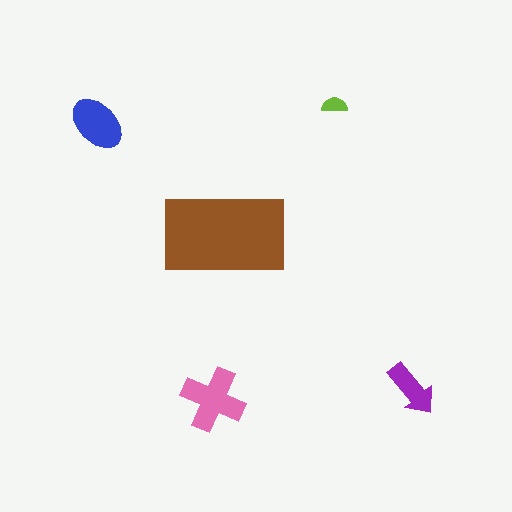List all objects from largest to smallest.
The brown rectangle, the pink cross, the blue ellipse, the purple arrow, the lime semicircle.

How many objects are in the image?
There are 5 objects in the image.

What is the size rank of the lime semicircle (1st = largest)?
5th.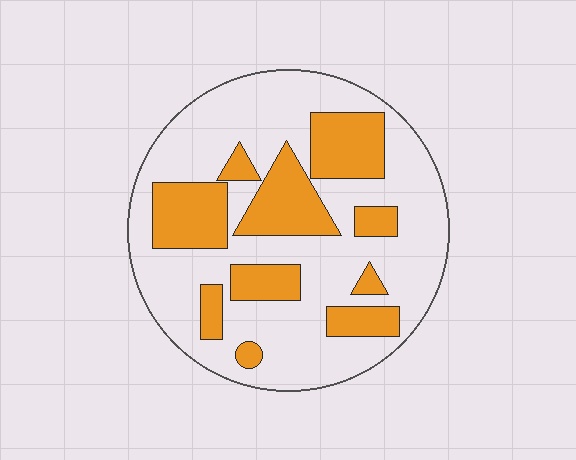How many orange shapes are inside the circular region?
10.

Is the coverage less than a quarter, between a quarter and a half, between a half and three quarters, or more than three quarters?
Between a quarter and a half.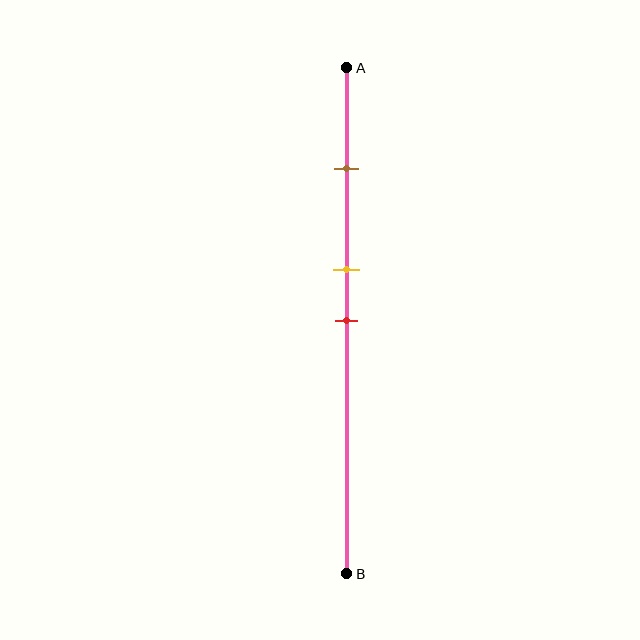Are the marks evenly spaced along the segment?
No, the marks are not evenly spaced.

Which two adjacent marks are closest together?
The yellow and red marks are the closest adjacent pair.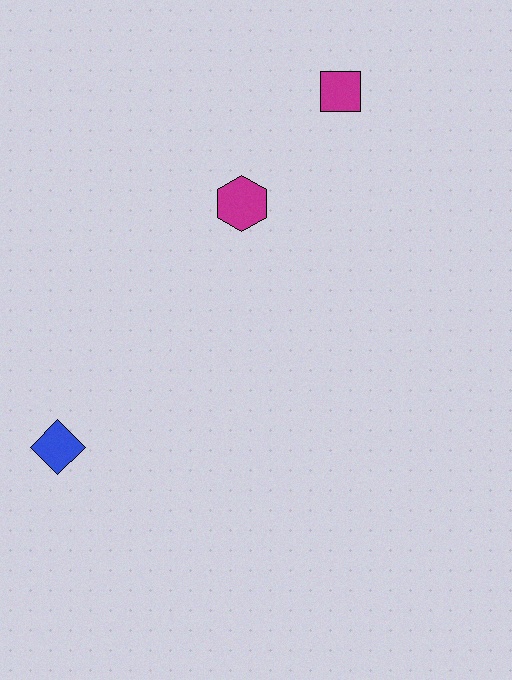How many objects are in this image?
There are 3 objects.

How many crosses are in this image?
There are no crosses.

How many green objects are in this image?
There are no green objects.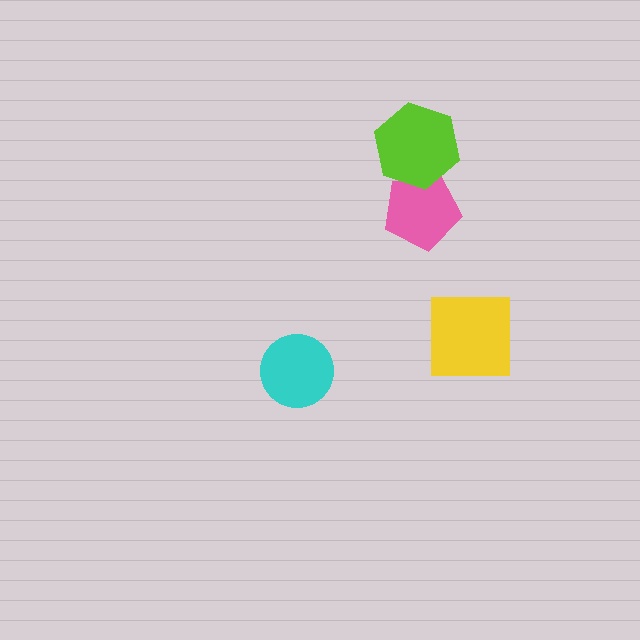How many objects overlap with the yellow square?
0 objects overlap with the yellow square.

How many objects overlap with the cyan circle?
0 objects overlap with the cyan circle.